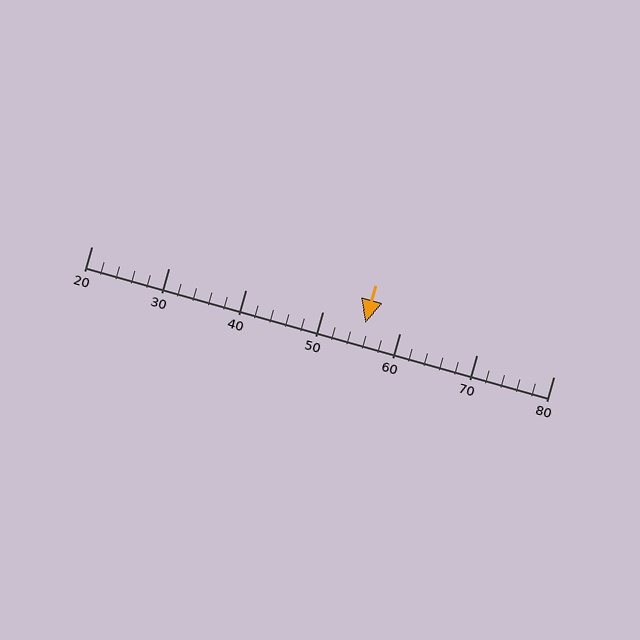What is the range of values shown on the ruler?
The ruler shows values from 20 to 80.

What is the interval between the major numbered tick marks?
The major tick marks are spaced 10 units apart.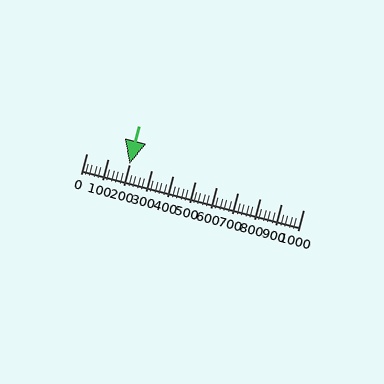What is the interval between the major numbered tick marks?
The major tick marks are spaced 100 units apart.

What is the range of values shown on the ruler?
The ruler shows values from 0 to 1000.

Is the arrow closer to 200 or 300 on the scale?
The arrow is closer to 200.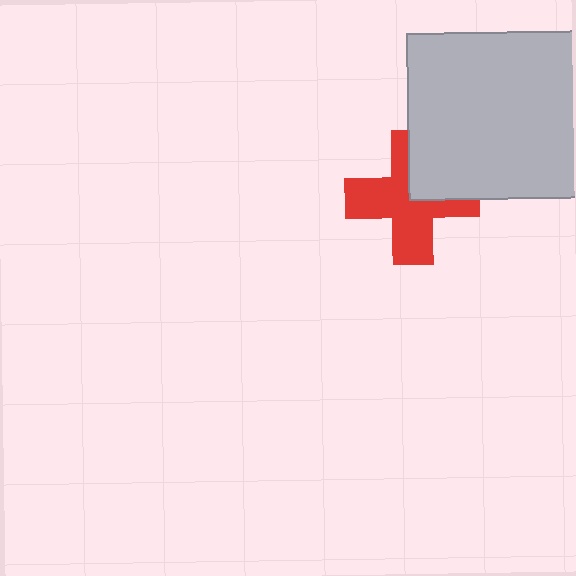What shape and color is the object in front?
The object in front is a light gray square.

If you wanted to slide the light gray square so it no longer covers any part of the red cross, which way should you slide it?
Slide it toward the upper-right — that is the most direct way to separate the two shapes.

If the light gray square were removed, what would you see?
You would see the complete red cross.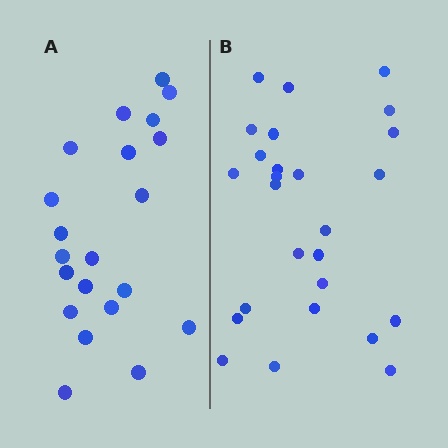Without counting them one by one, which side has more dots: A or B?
Region B (the right region) has more dots.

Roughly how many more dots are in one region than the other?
Region B has about 5 more dots than region A.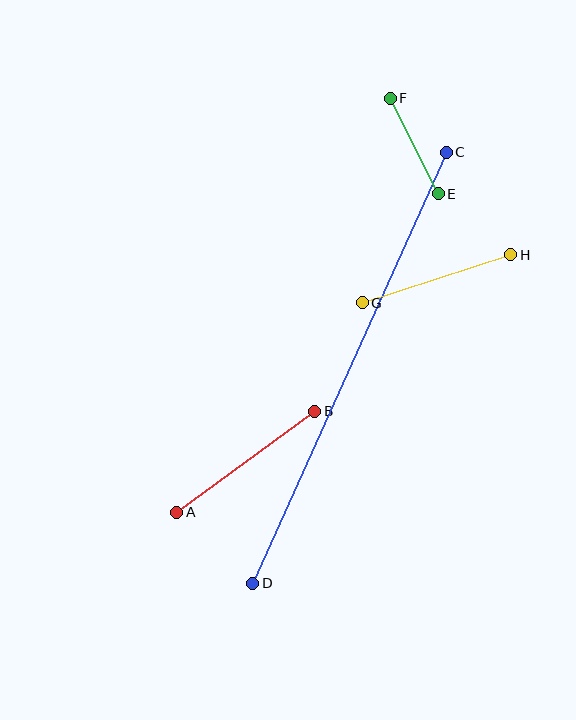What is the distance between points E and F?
The distance is approximately 107 pixels.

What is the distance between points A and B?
The distance is approximately 171 pixels.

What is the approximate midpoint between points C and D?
The midpoint is at approximately (350, 368) pixels.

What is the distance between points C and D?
The distance is approximately 472 pixels.